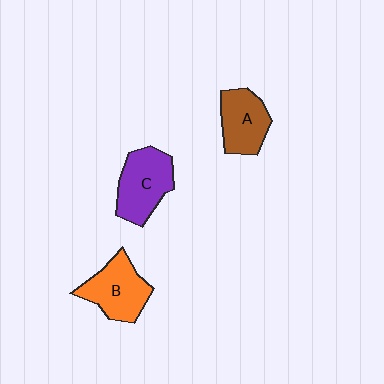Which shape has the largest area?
Shape C (purple).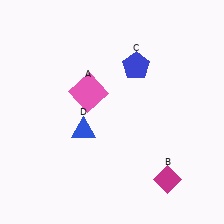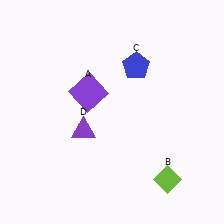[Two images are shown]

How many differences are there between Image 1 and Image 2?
There are 3 differences between the two images.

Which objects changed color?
A changed from pink to purple. B changed from magenta to lime. D changed from blue to purple.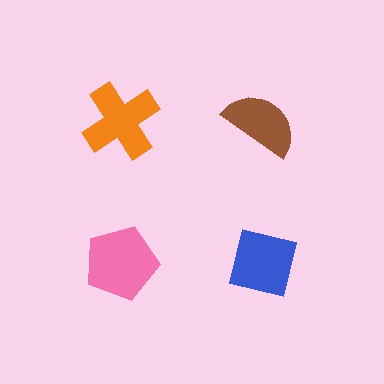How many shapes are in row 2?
2 shapes.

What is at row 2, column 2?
A blue square.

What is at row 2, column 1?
A pink pentagon.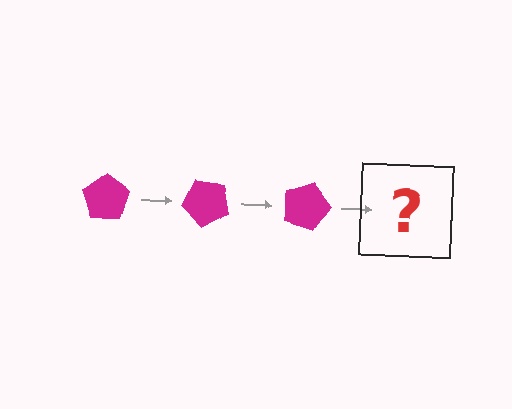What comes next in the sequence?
The next element should be a magenta pentagon rotated 135 degrees.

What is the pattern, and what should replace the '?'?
The pattern is that the pentagon rotates 45 degrees each step. The '?' should be a magenta pentagon rotated 135 degrees.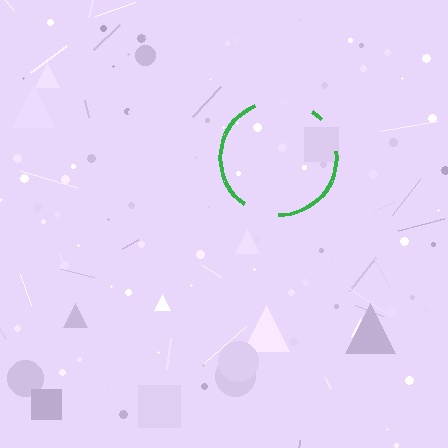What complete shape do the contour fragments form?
The contour fragments form a circle.